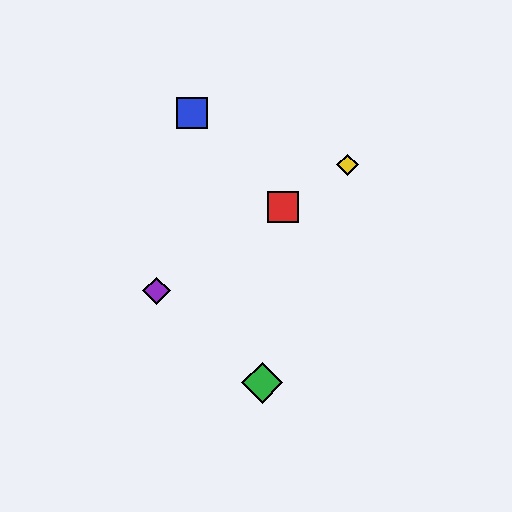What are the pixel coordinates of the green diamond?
The green diamond is at (262, 383).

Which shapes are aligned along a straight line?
The red square, the yellow diamond, the purple diamond are aligned along a straight line.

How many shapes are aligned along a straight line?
3 shapes (the red square, the yellow diamond, the purple diamond) are aligned along a straight line.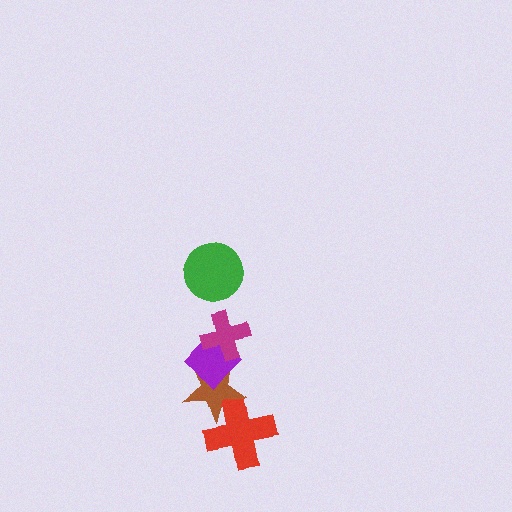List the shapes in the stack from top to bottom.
From top to bottom: the green circle, the magenta cross, the purple diamond, the brown star, the red cross.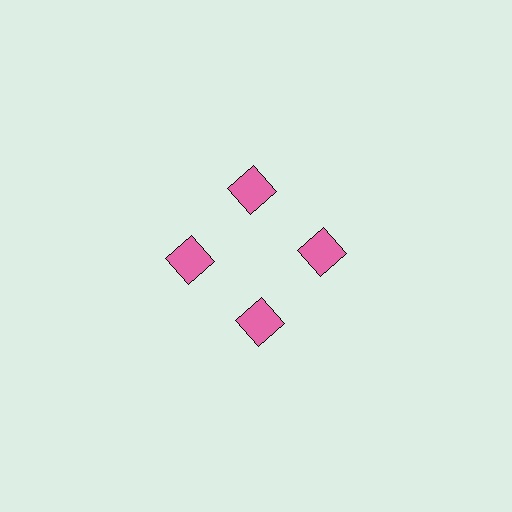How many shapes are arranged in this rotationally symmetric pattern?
There are 4 shapes, arranged in 4 groups of 1.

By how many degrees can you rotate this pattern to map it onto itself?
The pattern maps onto itself every 90 degrees of rotation.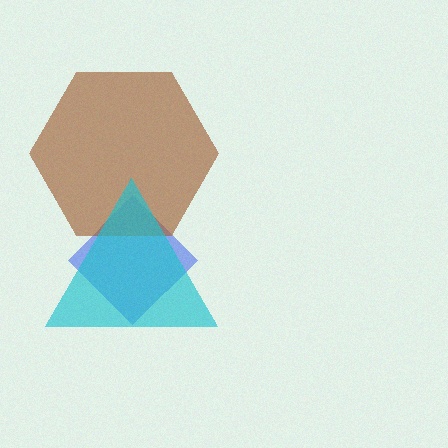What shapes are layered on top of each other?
The layered shapes are: a blue diamond, a brown hexagon, a cyan triangle.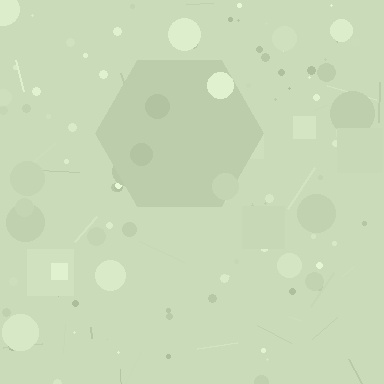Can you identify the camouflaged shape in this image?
The camouflaged shape is a hexagon.